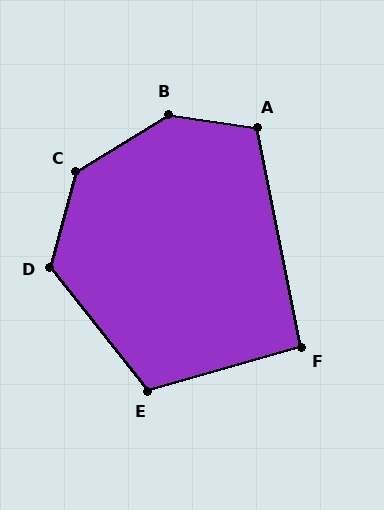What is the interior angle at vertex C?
Approximately 137 degrees (obtuse).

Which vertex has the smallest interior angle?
F, at approximately 95 degrees.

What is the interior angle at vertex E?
Approximately 113 degrees (obtuse).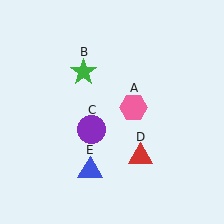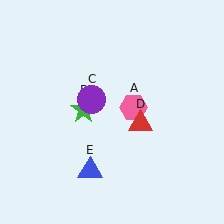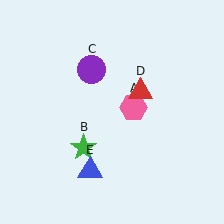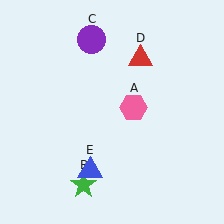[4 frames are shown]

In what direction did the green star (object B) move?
The green star (object B) moved down.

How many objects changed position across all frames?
3 objects changed position: green star (object B), purple circle (object C), red triangle (object D).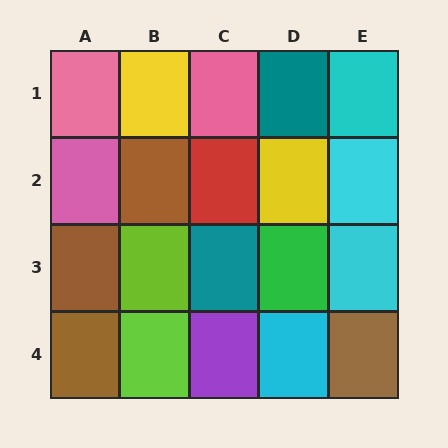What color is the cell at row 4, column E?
Brown.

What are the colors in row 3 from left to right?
Brown, lime, teal, green, cyan.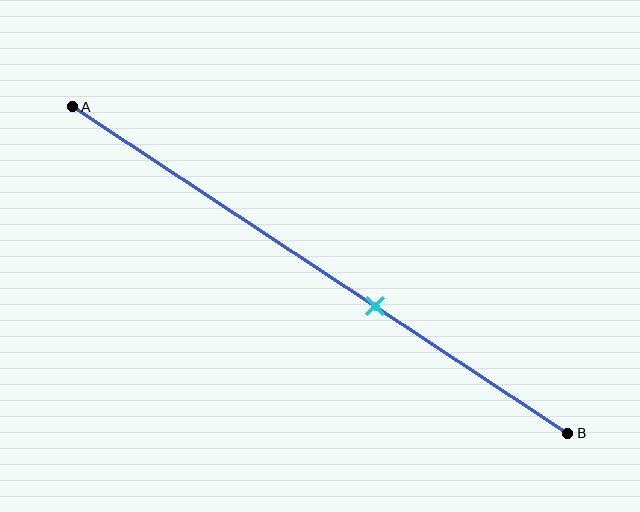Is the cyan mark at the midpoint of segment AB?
No, the mark is at about 60% from A, not at the 50% midpoint.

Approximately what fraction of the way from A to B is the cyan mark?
The cyan mark is approximately 60% of the way from A to B.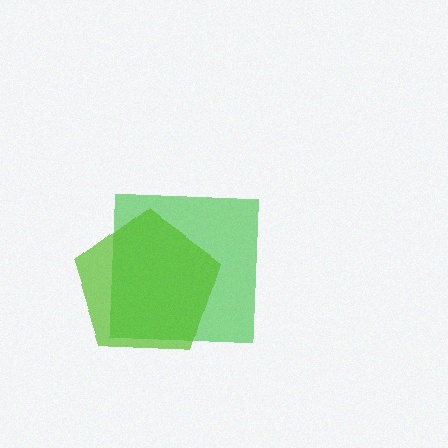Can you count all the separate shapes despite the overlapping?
Yes, there are 2 separate shapes.